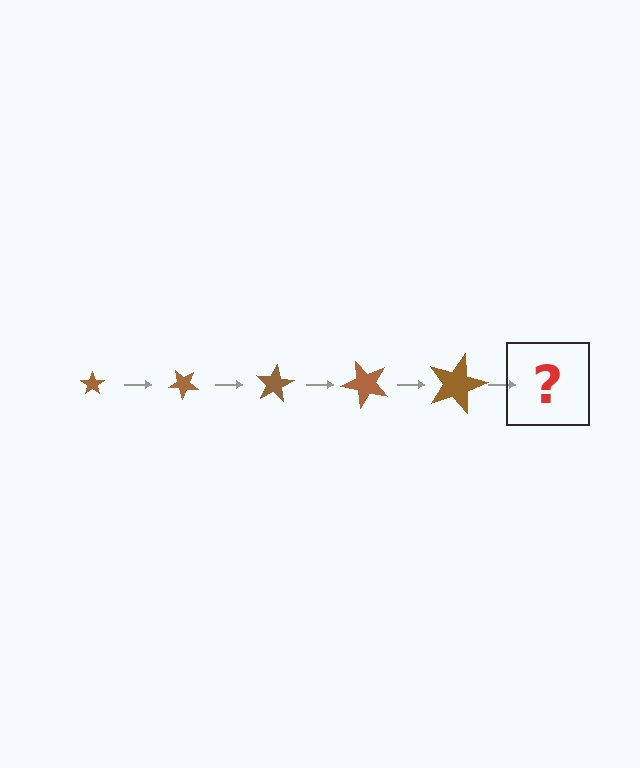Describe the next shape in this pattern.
It should be a star, larger than the previous one and rotated 200 degrees from the start.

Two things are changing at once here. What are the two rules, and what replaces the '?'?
The two rules are that the star grows larger each step and it rotates 40 degrees each step. The '?' should be a star, larger than the previous one and rotated 200 degrees from the start.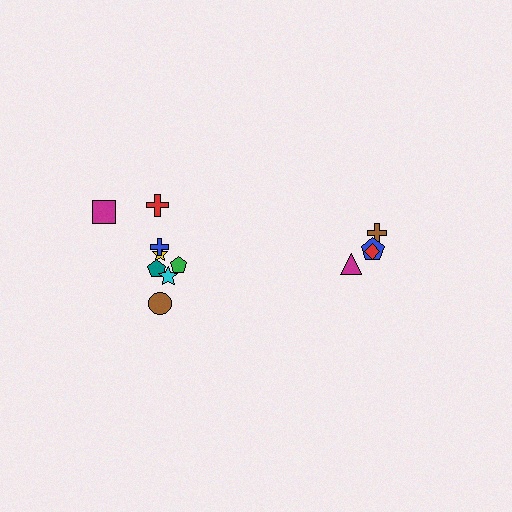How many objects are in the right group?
There are 4 objects.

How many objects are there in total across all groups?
There are 12 objects.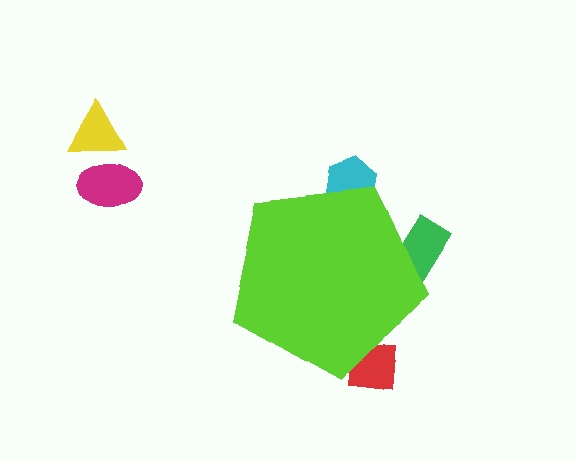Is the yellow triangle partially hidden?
No, the yellow triangle is fully visible.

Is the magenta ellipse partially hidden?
No, the magenta ellipse is fully visible.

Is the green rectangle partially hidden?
Yes, the green rectangle is partially hidden behind the lime pentagon.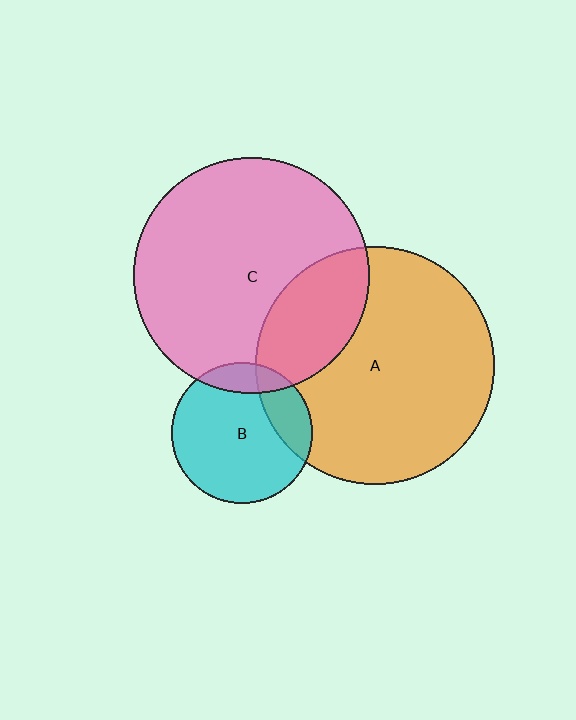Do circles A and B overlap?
Yes.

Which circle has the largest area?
Circle A (orange).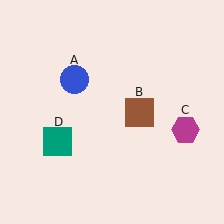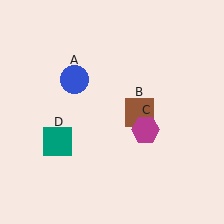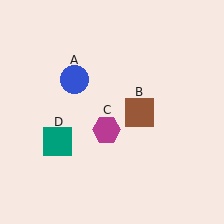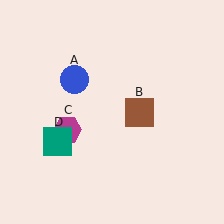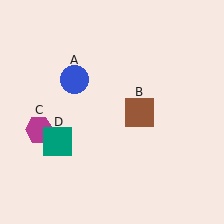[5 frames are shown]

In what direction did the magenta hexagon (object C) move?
The magenta hexagon (object C) moved left.